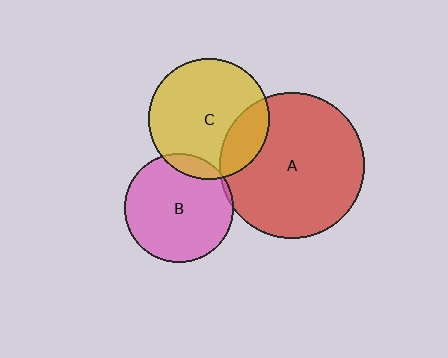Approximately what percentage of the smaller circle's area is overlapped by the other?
Approximately 20%.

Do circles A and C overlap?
Yes.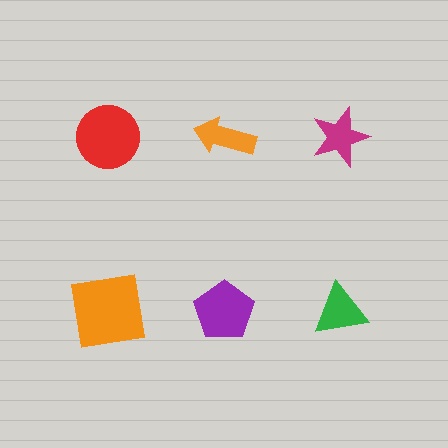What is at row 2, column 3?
A green triangle.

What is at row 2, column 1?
An orange square.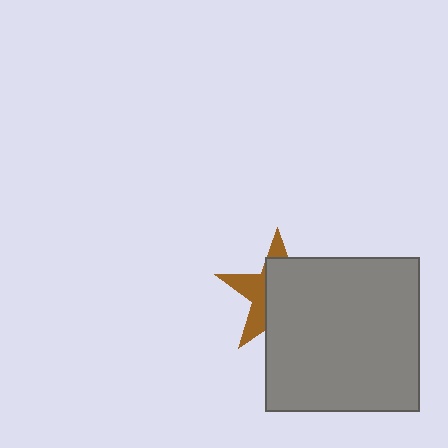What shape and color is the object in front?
The object in front is a gray square.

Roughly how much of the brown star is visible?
A small part of it is visible (roughly 38%).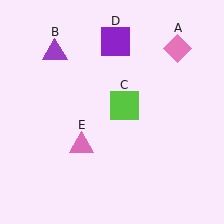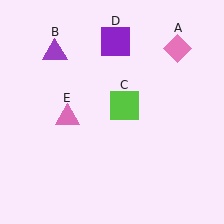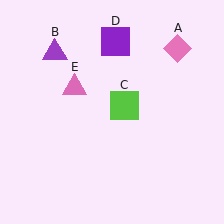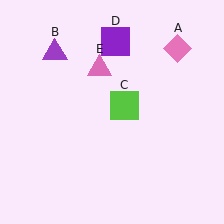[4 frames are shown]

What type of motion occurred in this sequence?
The pink triangle (object E) rotated clockwise around the center of the scene.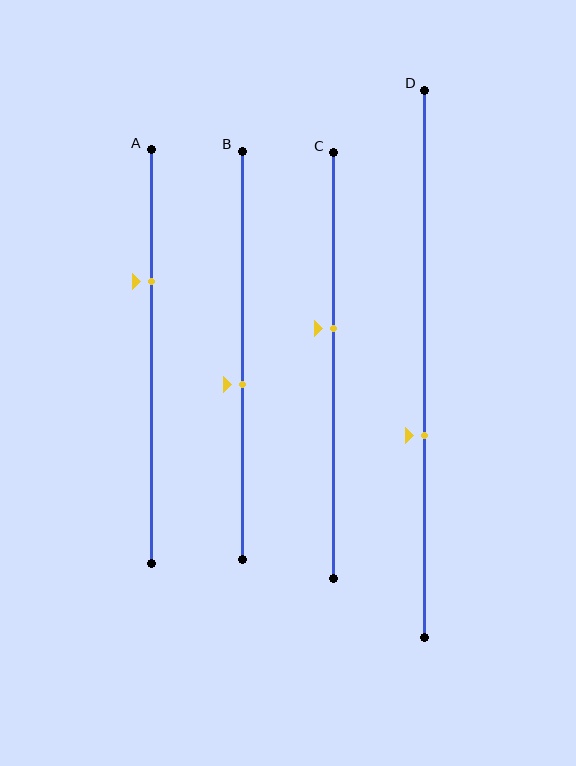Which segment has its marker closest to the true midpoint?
Segment B has its marker closest to the true midpoint.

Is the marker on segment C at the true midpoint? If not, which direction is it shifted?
No, the marker on segment C is shifted upward by about 9% of the segment length.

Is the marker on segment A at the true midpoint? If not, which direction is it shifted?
No, the marker on segment A is shifted upward by about 18% of the segment length.